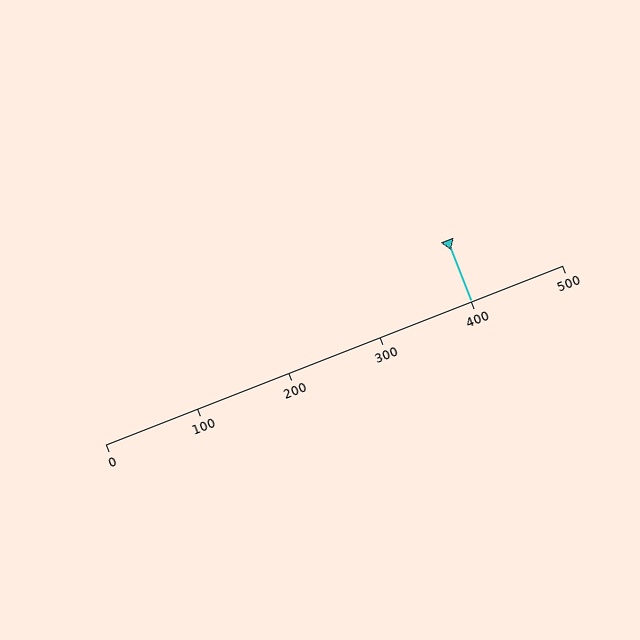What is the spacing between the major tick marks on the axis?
The major ticks are spaced 100 apart.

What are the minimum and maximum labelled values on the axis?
The axis runs from 0 to 500.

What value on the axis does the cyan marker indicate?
The marker indicates approximately 400.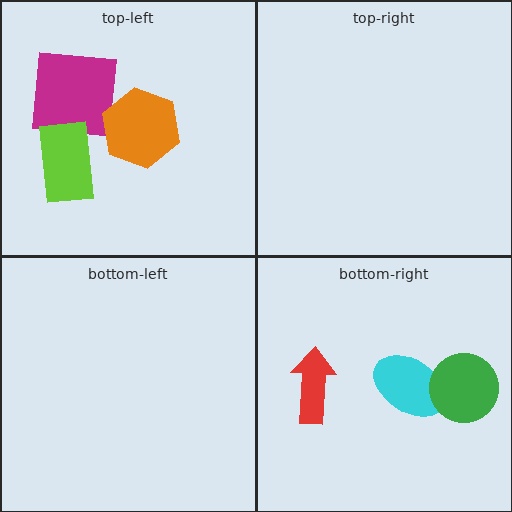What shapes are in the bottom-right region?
The cyan ellipse, the red arrow, the green circle.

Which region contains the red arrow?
The bottom-right region.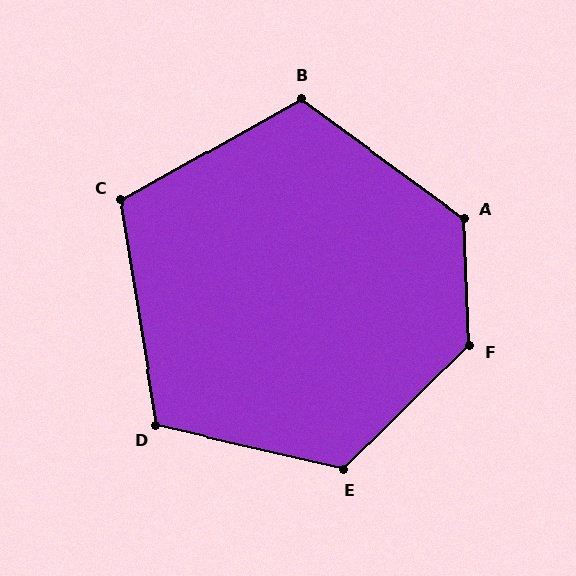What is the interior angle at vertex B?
Approximately 115 degrees (obtuse).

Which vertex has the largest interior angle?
F, at approximately 133 degrees.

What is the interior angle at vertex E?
Approximately 122 degrees (obtuse).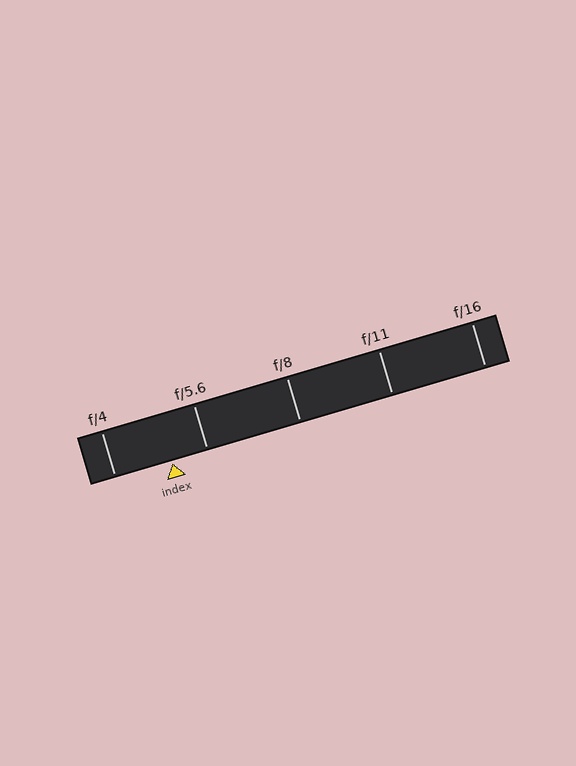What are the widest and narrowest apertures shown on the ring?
The widest aperture shown is f/4 and the narrowest is f/16.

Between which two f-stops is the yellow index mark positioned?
The index mark is between f/4 and f/5.6.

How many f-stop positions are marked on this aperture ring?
There are 5 f-stop positions marked.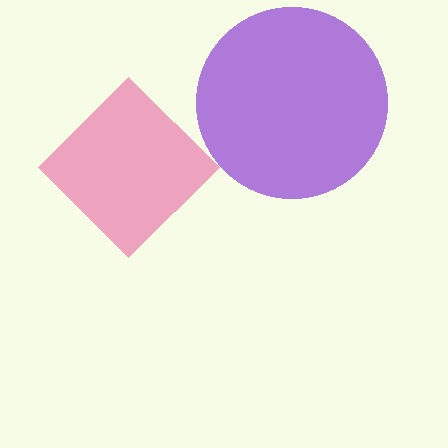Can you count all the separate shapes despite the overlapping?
Yes, there are 2 separate shapes.